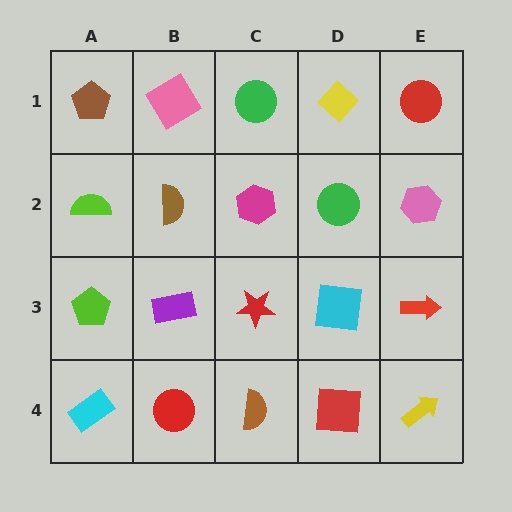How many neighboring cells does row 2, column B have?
4.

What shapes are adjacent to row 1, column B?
A brown semicircle (row 2, column B), a brown pentagon (row 1, column A), a green circle (row 1, column C).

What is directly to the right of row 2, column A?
A brown semicircle.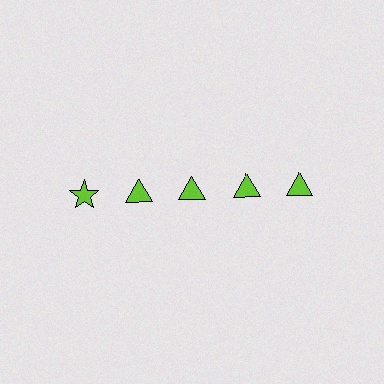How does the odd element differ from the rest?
It has a different shape: star instead of triangle.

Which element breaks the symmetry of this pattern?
The lime star in the top row, leftmost column breaks the symmetry. All other shapes are lime triangles.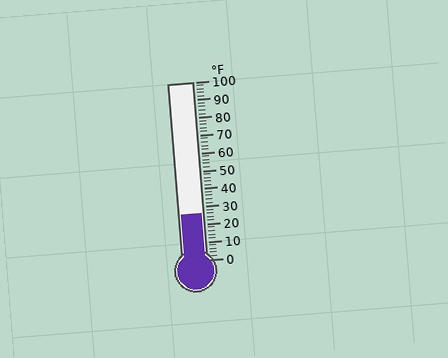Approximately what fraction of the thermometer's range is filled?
The thermometer is filled to approximately 25% of its range.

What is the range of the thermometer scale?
The thermometer scale ranges from 0°F to 100°F.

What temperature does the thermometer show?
The thermometer shows approximately 26°F.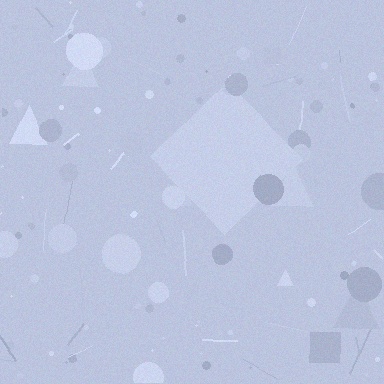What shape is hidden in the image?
A diamond is hidden in the image.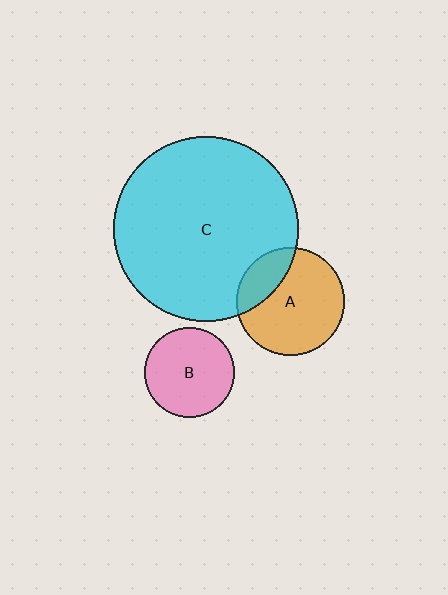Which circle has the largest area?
Circle C (cyan).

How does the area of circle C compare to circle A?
Approximately 2.9 times.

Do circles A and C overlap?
Yes.